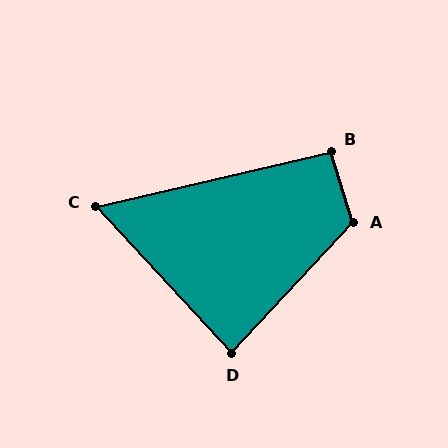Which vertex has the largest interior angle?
A, at approximately 120 degrees.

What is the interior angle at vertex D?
Approximately 86 degrees (approximately right).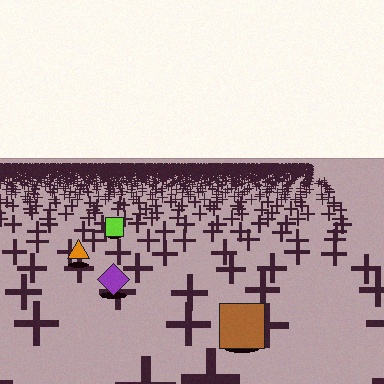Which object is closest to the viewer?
The brown square is closest. The texture marks near it are larger and more spread out.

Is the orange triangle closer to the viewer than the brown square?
No. The brown square is closer — you can tell from the texture gradient: the ground texture is coarser near it.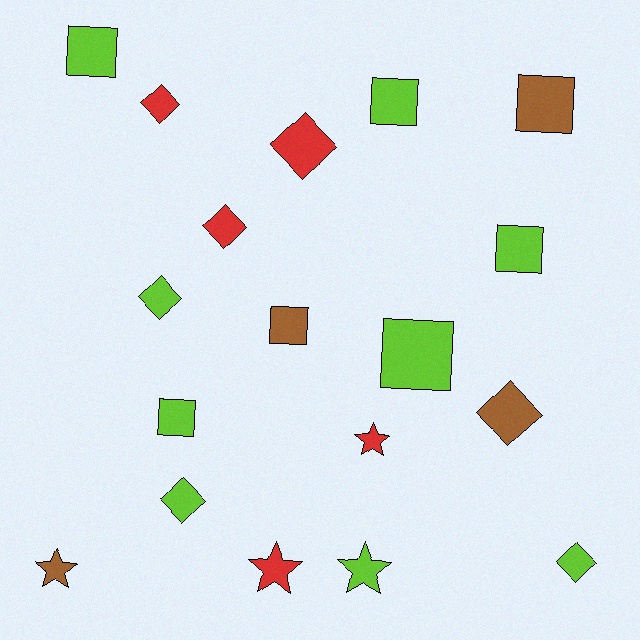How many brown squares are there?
There are 2 brown squares.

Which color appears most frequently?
Lime, with 9 objects.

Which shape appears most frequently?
Diamond, with 7 objects.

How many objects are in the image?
There are 18 objects.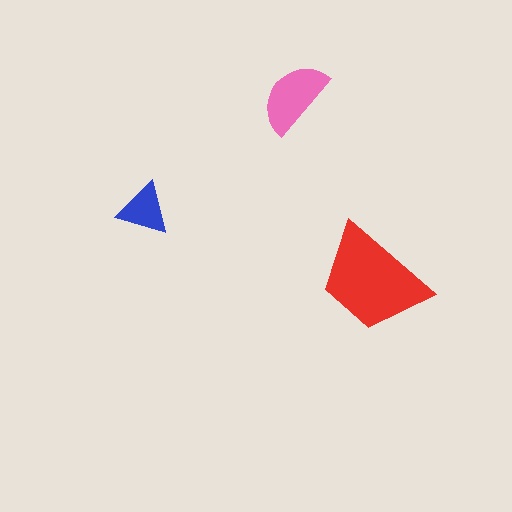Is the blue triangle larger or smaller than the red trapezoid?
Smaller.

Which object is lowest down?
The red trapezoid is bottommost.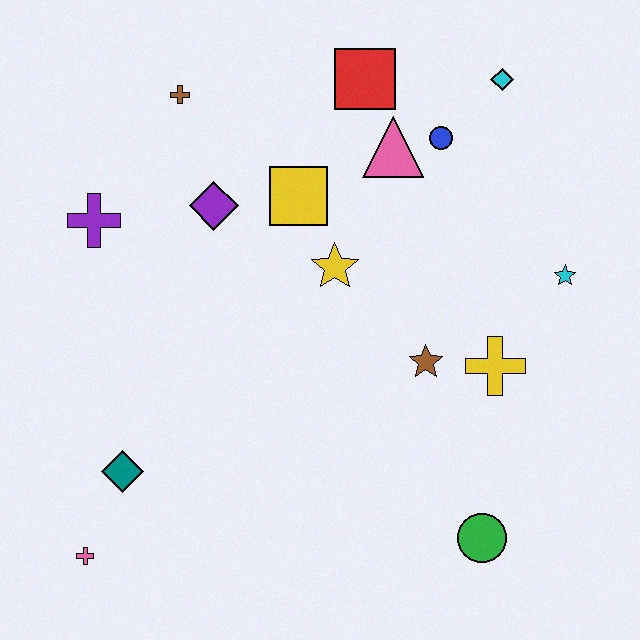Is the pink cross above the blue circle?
No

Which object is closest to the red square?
The pink triangle is closest to the red square.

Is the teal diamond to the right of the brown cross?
No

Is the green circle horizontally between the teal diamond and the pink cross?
No